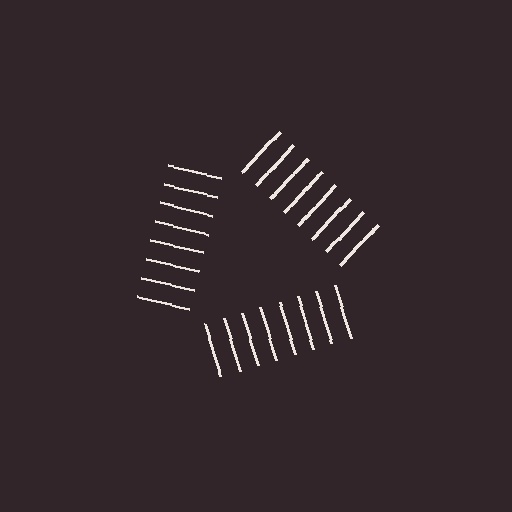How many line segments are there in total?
24 — 8 along each of the 3 edges.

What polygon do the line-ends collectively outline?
An illusory triangle — the line segments terminate on its edges but no continuous stroke is drawn.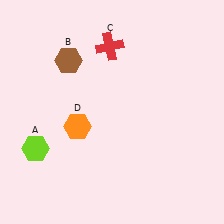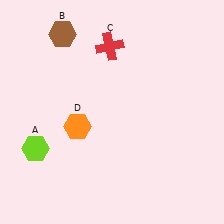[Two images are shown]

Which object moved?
The brown hexagon (B) moved up.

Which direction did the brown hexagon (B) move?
The brown hexagon (B) moved up.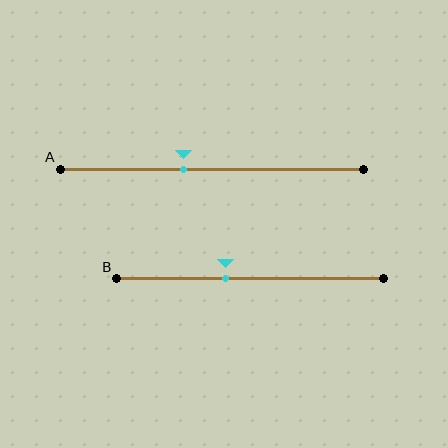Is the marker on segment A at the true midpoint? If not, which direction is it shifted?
No, the marker on segment A is shifted to the left by about 9% of the segment length.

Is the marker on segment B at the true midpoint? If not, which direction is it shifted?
No, the marker on segment B is shifted to the left by about 9% of the segment length.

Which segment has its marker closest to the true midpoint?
Segment B has its marker closest to the true midpoint.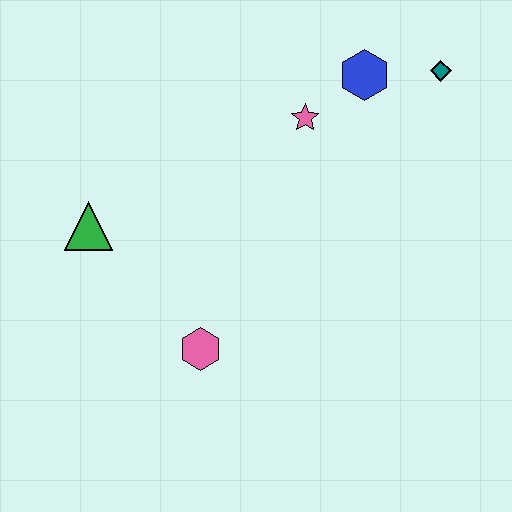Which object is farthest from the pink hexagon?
The teal diamond is farthest from the pink hexagon.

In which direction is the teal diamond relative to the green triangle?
The teal diamond is to the right of the green triangle.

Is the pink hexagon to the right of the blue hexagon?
No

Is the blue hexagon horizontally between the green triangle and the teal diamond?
Yes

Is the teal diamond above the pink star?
Yes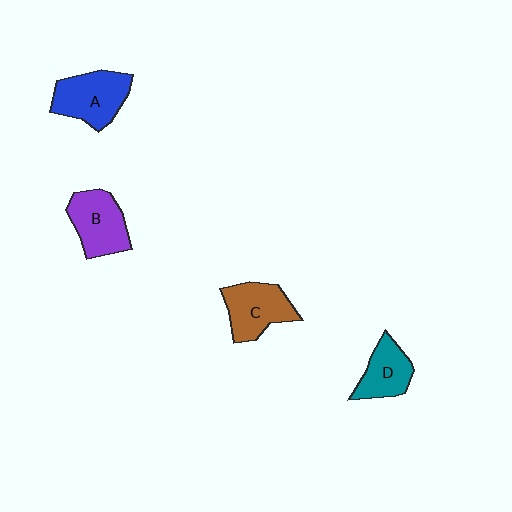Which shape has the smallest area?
Shape D (teal).